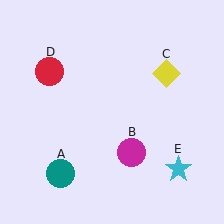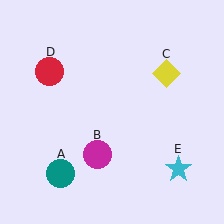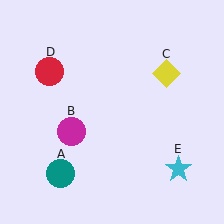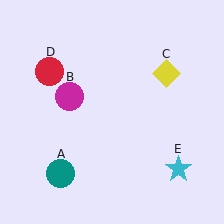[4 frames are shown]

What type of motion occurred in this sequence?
The magenta circle (object B) rotated clockwise around the center of the scene.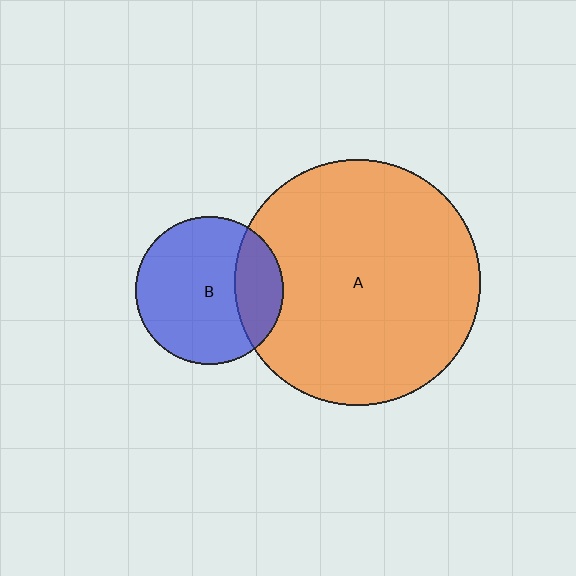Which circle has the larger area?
Circle A (orange).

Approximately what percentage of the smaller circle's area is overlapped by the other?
Approximately 25%.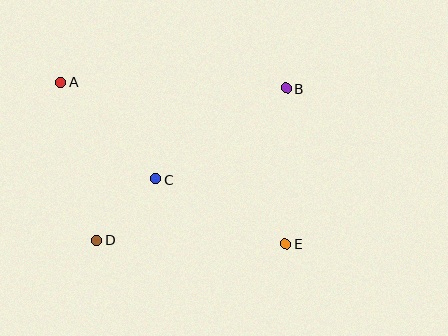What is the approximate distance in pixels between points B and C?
The distance between B and C is approximately 159 pixels.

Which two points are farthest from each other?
Points A and E are farthest from each other.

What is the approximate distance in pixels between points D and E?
The distance between D and E is approximately 189 pixels.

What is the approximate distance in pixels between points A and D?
The distance between A and D is approximately 162 pixels.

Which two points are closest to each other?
Points C and D are closest to each other.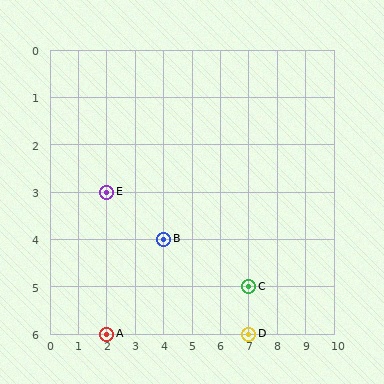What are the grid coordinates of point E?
Point E is at grid coordinates (2, 3).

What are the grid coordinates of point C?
Point C is at grid coordinates (7, 5).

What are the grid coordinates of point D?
Point D is at grid coordinates (7, 6).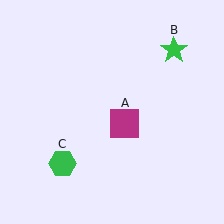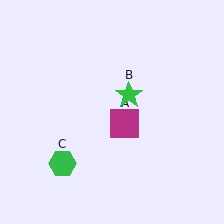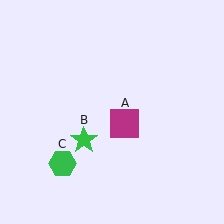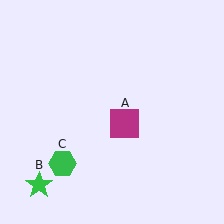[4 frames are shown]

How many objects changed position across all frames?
1 object changed position: green star (object B).